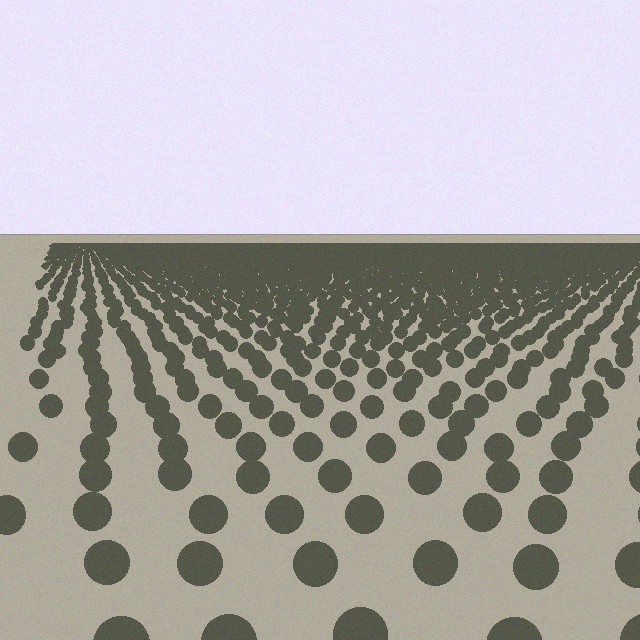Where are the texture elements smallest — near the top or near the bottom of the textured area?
Near the top.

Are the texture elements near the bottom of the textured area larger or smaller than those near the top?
Larger. Near the bottom, elements are closer to the viewer and appear at a bigger on-screen size.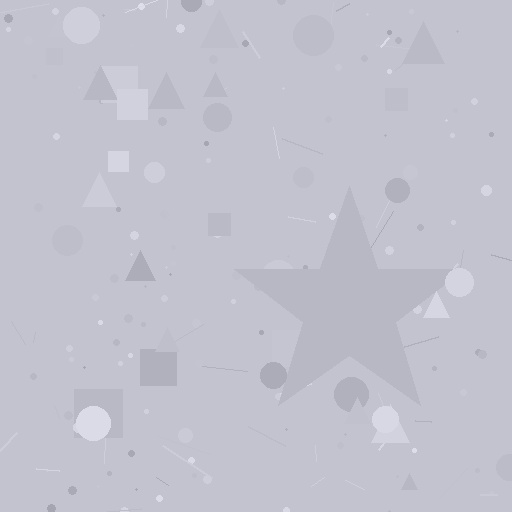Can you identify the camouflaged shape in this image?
The camouflaged shape is a star.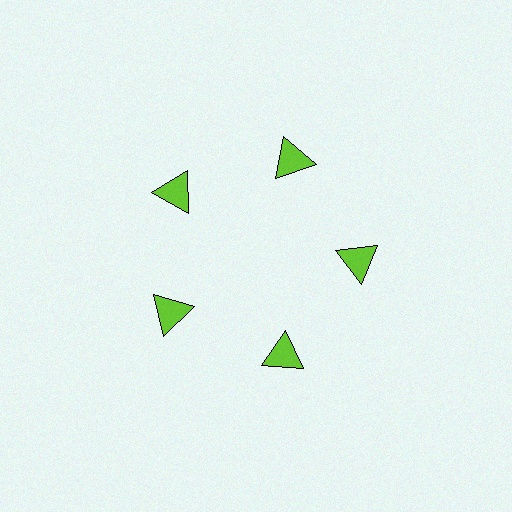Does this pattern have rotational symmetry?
Yes, this pattern has 5-fold rotational symmetry. It looks the same after rotating 72 degrees around the center.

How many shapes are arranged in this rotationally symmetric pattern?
There are 5 shapes, arranged in 5 groups of 1.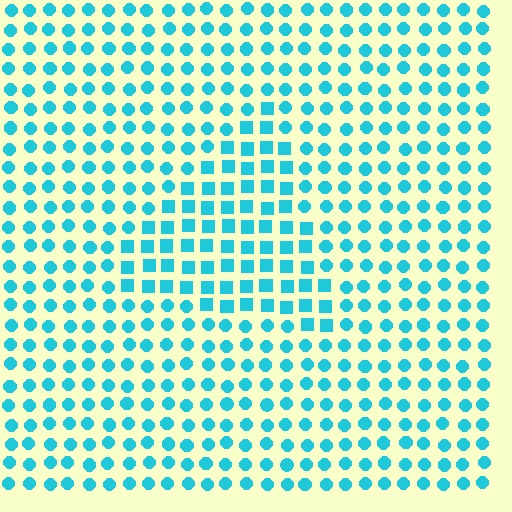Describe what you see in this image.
The image is filled with small cyan elements arranged in a uniform grid. A triangle-shaped region contains squares, while the surrounding area contains circles. The boundary is defined purely by the change in element shape.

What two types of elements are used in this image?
The image uses squares inside the triangle region and circles outside it.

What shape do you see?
I see a triangle.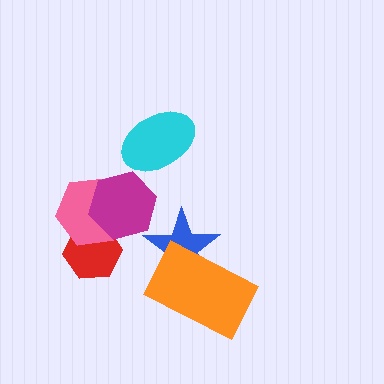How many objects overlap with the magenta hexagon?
2 objects overlap with the magenta hexagon.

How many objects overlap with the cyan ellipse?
0 objects overlap with the cyan ellipse.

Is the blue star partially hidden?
Yes, it is partially covered by another shape.